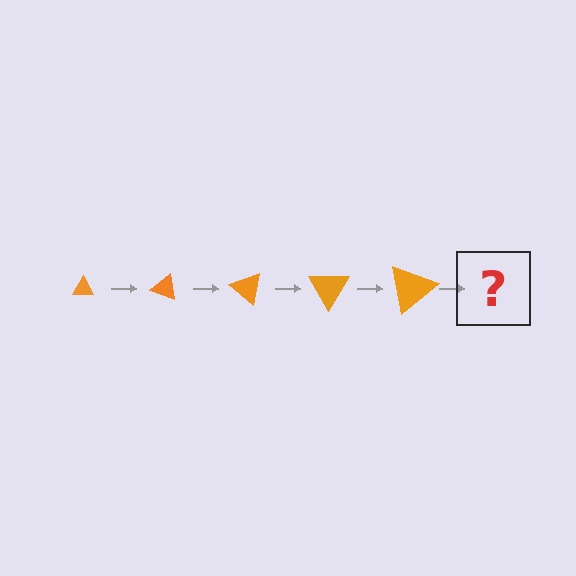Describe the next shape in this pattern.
It should be a triangle, larger than the previous one and rotated 100 degrees from the start.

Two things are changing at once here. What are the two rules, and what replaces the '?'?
The two rules are that the triangle grows larger each step and it rotates 20 degrees each step. The '?' should be a triangle, larger than the previous one and rotated 100 degrees from the start.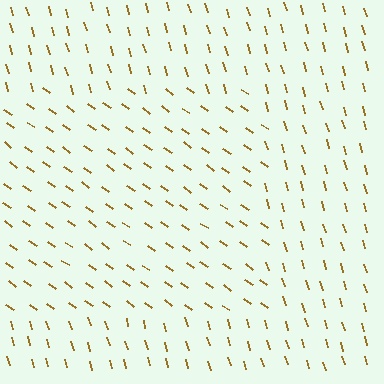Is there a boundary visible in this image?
Yes, there is a texture boundary formed by a change in line orientation.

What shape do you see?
I see a rectangle.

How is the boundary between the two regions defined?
The boundary is defined purely by a change in line orientation (approximately 39 degrees difference). All lines are the same color and thickness.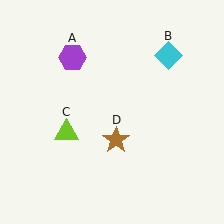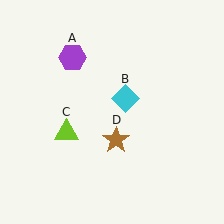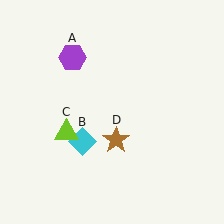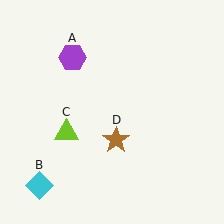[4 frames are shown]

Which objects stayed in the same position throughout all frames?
Purple hexagon (object A) and lime triangle (object C) and brown star (object D) remained stationary.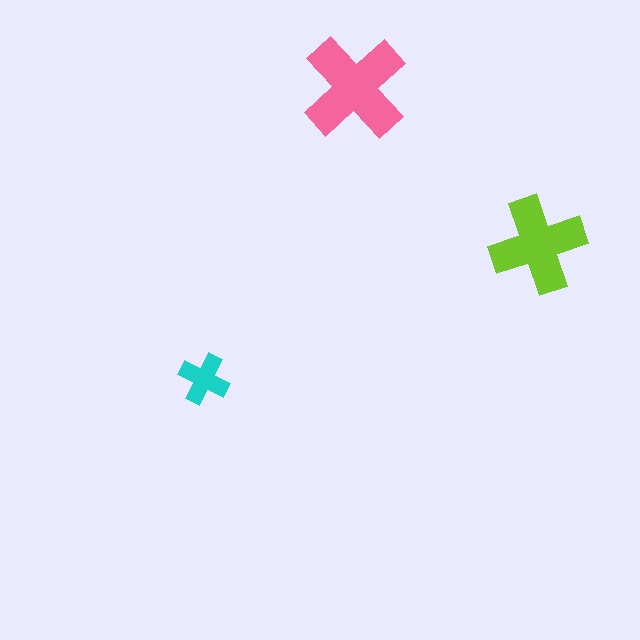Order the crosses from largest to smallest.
the pink one, the lime one, the cyan one.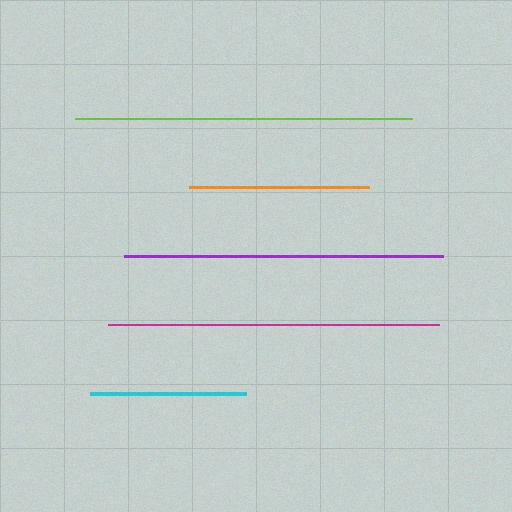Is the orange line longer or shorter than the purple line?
The purple line is longer than the orange line.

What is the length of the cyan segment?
The cyan segment is approximately 156 pixels long.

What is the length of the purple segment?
The purple segment is approximately 319 pixels long.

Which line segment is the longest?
The lime line is the longest at approximately 336 pixels.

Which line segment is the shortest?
The cyan line is the shortest at approximately 156 pixels.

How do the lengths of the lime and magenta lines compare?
The lime and magenta lines are approximately the same length.